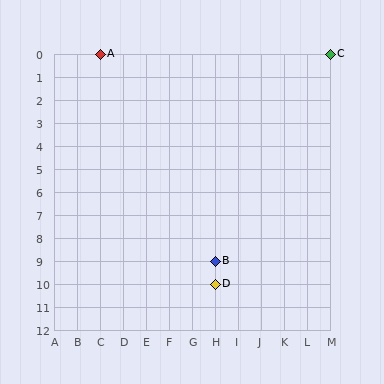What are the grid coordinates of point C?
Point C is at grid coordinates (M, 0).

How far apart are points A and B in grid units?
Points A and B are 5 columns and 9 rows apart (about 10.3 grid units diagonally).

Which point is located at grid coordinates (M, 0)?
Point C is at (M, 0).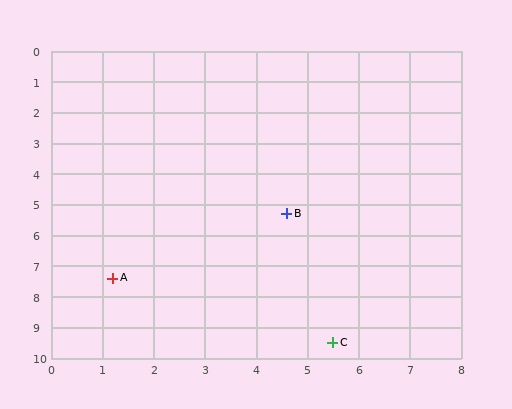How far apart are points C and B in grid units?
Points C and B are about 4.3 grid units apart.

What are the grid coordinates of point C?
Point C is at approximately (5.5, 9.5).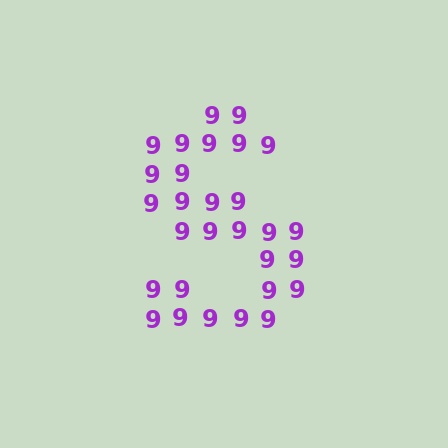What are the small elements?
The small elements are digit 9's.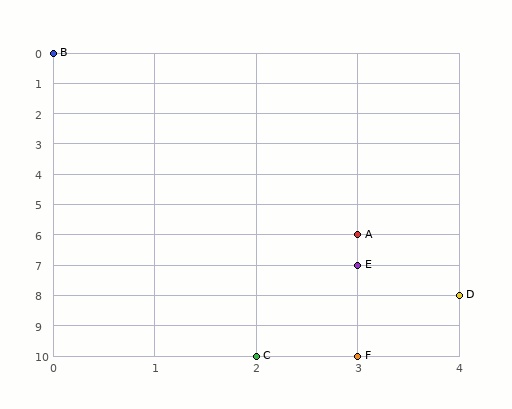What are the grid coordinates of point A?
Point A is at grid coordinates (3, 6).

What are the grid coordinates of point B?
Point B is at grid coordinates (0, 0).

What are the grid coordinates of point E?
Point E is at grid coordinates (3, 7).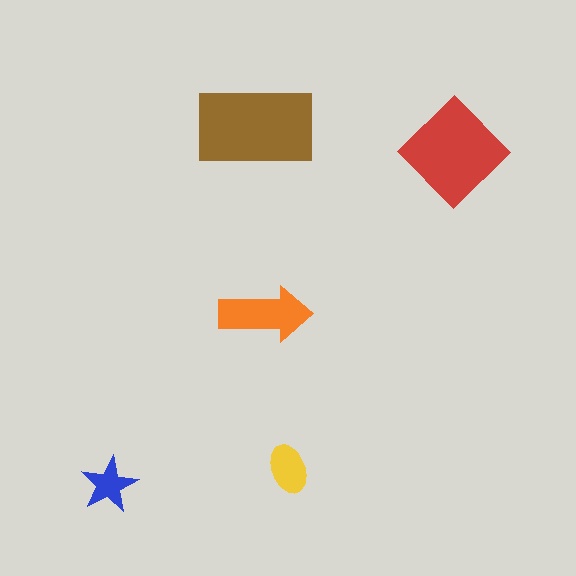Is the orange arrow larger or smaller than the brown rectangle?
Smaller.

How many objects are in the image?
There are 5 objects in the image.